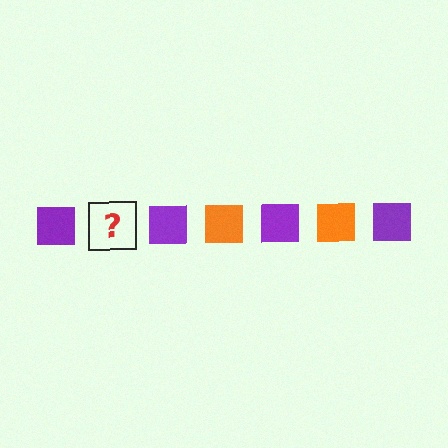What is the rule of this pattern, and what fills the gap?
The rule is that the pattern cycles through purple, orange squares. The gap should be filled with an orange square.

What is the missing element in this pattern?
The missing element is an orange square.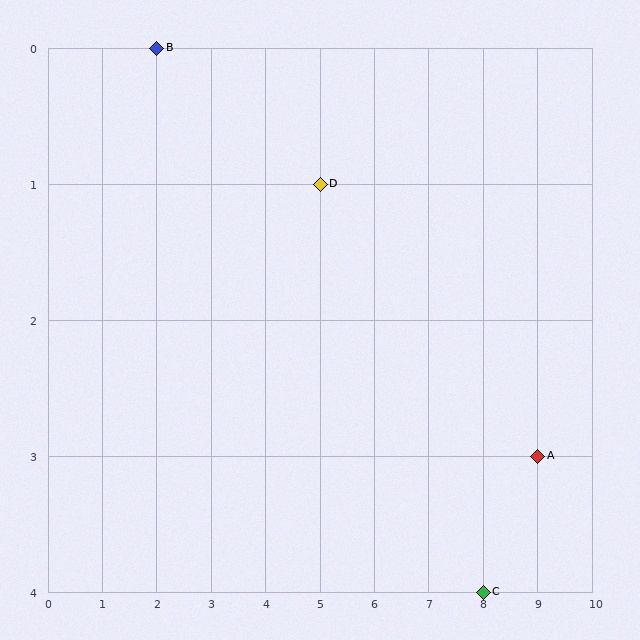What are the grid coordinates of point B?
Point B is at grid coordinates (2, 0).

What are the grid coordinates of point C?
Point C is at grid coordinates (8, 4).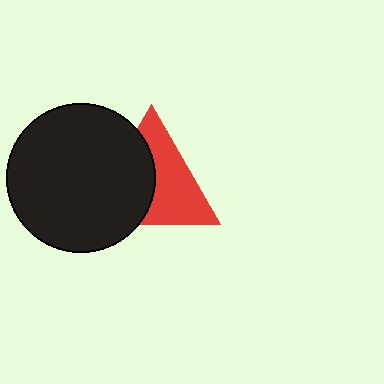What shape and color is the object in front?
The object in front is a black circle.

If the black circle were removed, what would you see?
You would see the complete red triangle.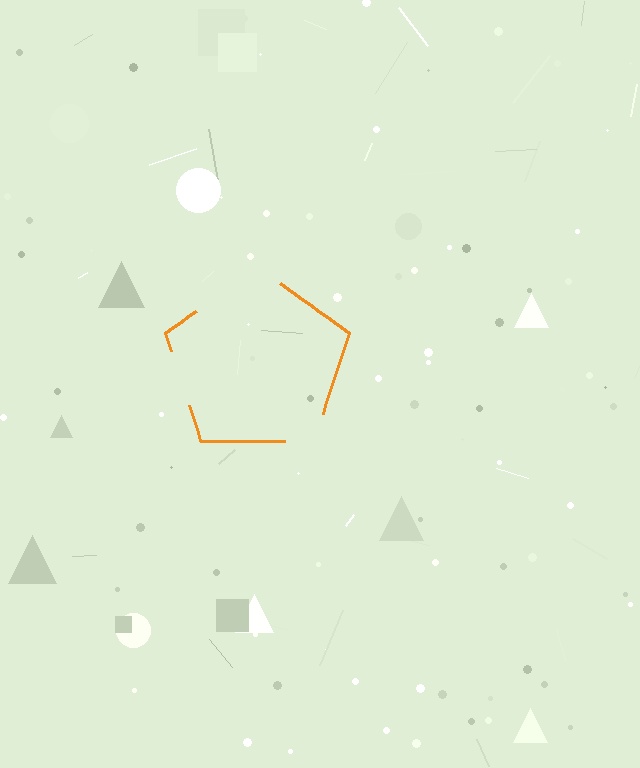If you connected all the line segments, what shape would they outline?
They would outline a pentagon.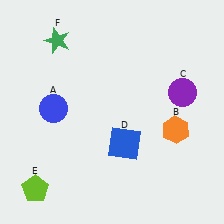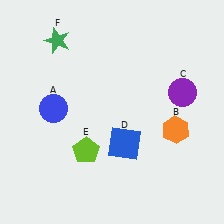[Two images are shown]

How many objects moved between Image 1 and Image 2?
1 object moved between the two images.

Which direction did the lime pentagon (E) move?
The lime pentagon (E) moved right.